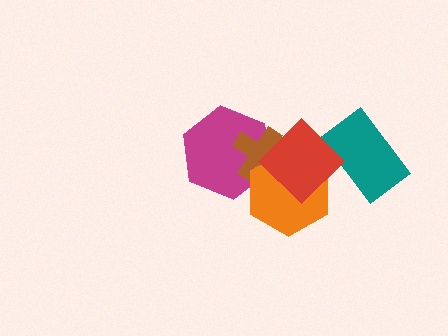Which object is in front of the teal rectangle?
The red diamond is in front of the teal rectangle.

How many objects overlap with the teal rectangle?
1 object overlaps with the teal rectangle.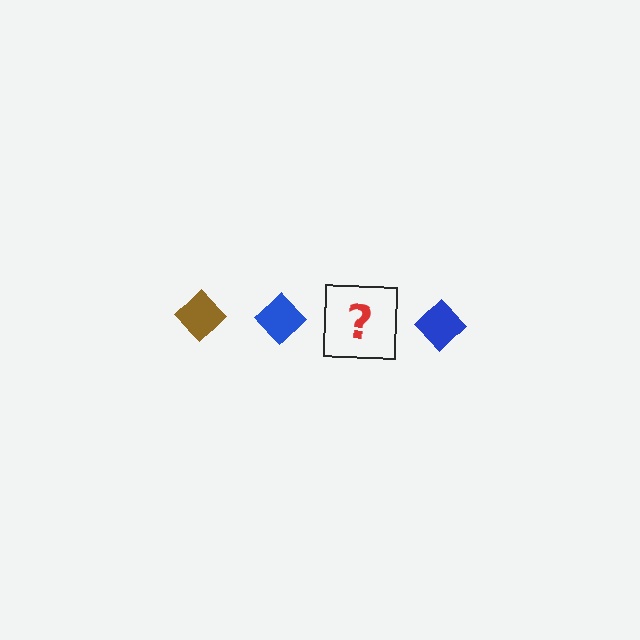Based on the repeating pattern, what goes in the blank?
The blank should be a brown diamond.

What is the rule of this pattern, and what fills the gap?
The rule is that the pattern cycles through brown, blue diamonds. The gap should be filled with a brown diamond.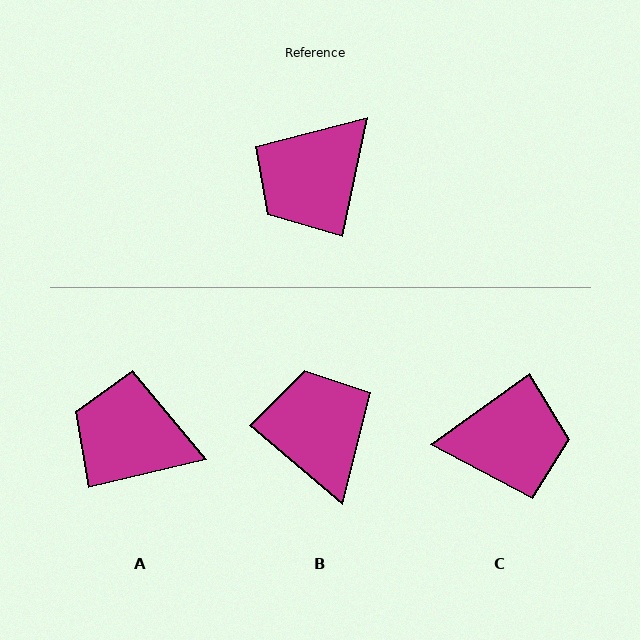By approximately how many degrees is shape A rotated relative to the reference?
Approximately 65 degrees clockwise.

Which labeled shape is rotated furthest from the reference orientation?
C, about 138 degrees away.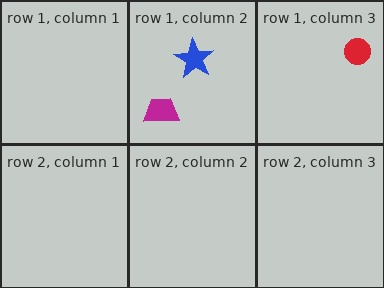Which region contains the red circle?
The row 1, column 3 region.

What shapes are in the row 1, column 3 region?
The red circle.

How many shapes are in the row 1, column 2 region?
2.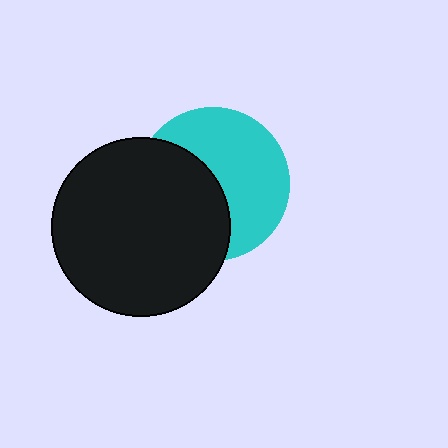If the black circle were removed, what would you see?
You would see the complete cyan circle.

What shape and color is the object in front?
The object in front is a black circle.